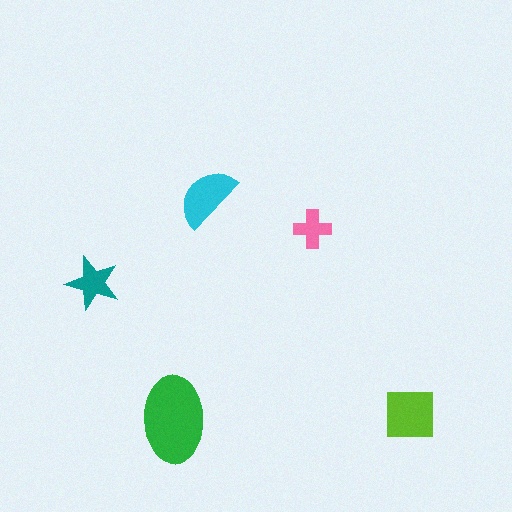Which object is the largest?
The green ellipse.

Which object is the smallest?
The pink cross.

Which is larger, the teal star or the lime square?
The lime square.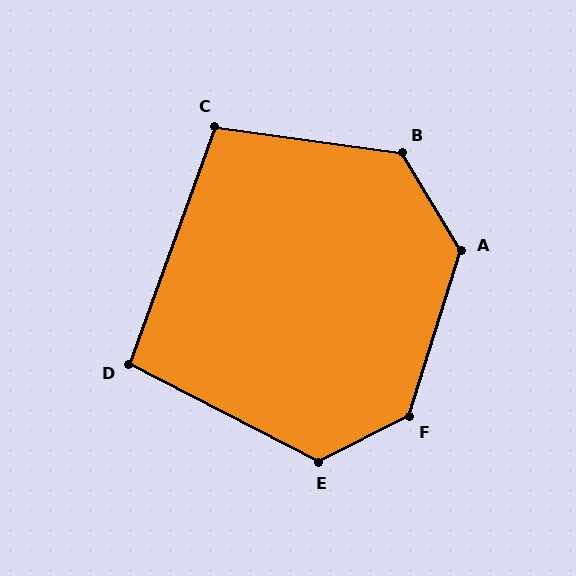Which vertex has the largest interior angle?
F, at approximately 134 degrees.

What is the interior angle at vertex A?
Approximately 132 degrees (obtuse).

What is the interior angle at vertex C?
Approximately 102 degrees (obtuse).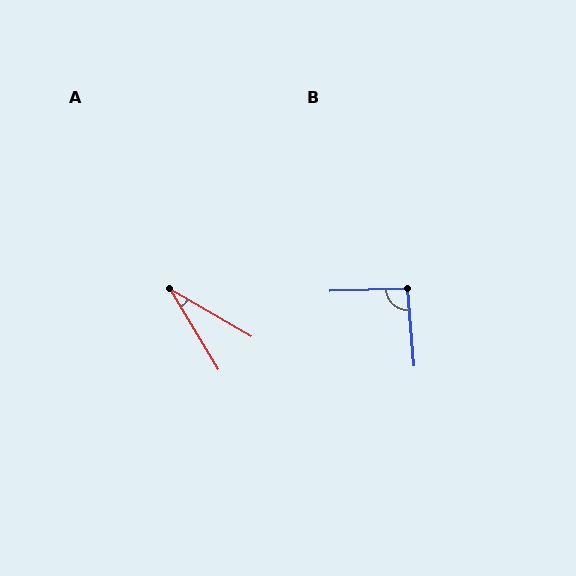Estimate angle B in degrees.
Approximately 93 degrees.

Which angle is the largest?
B, at approximately 93 degrees.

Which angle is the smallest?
A, at approximately 28 degrees.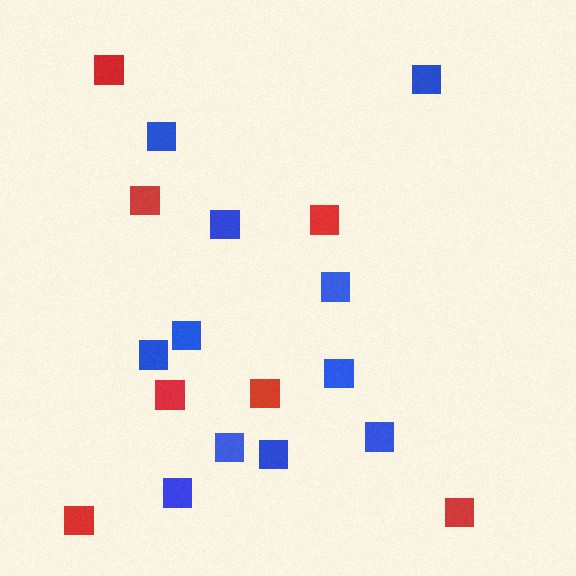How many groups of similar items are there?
There are 2 groups: one group of blue squares (11) and one group of red squares (7).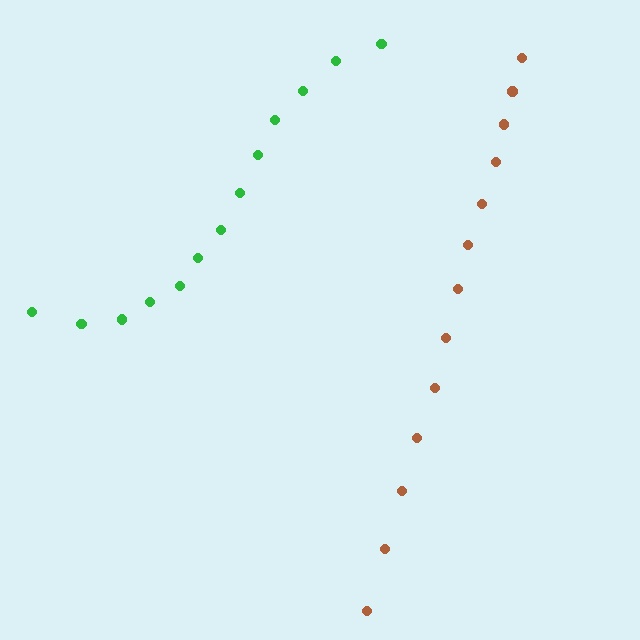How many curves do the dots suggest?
There are 2 distinct paths.